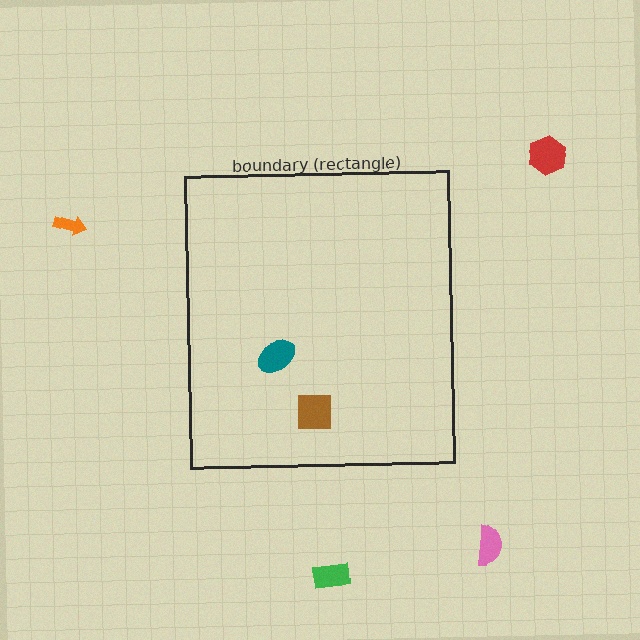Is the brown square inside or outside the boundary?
Inside.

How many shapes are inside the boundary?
2 inside, 4 outside.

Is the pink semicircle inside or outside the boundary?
Outside.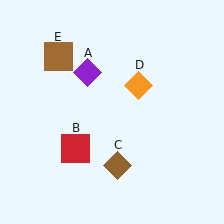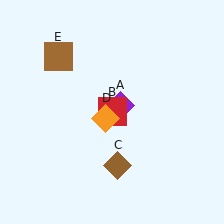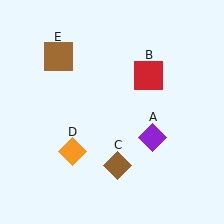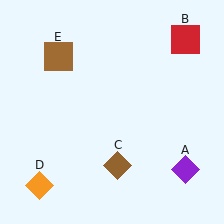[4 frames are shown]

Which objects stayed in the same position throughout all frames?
Brown diamond (object C) and brown square (object E) remained stationary.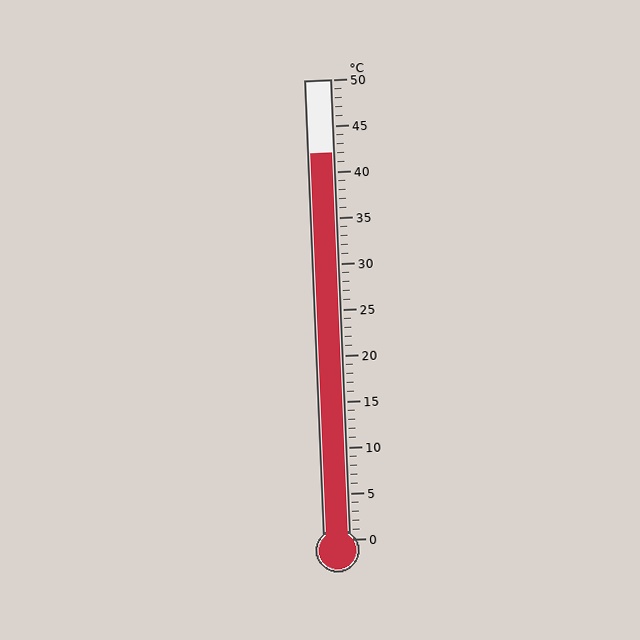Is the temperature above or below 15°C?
The temperature is above 15°C.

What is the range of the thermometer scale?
The thermometer scale ranges from 0°C to 50°C.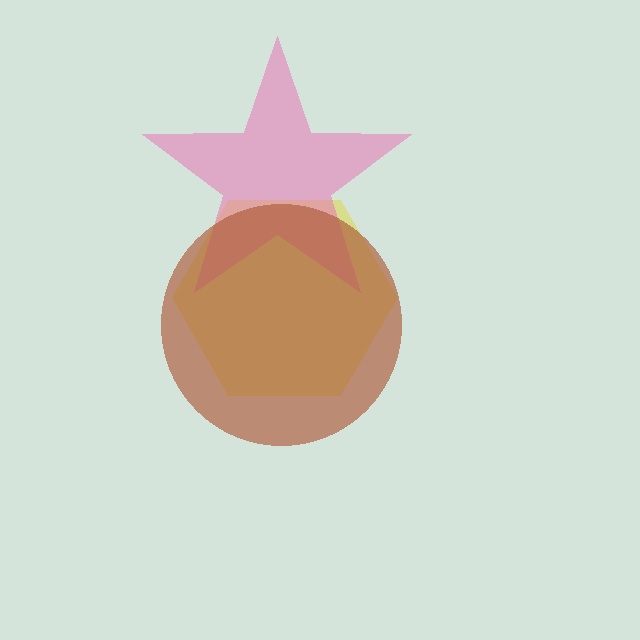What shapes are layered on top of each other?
The layered shapes are: a yellow hexagon, a pink star, a brown circle.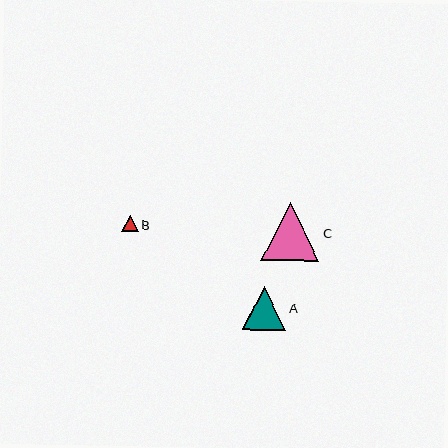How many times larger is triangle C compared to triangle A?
Triangle C is approximately 1.3 times the size of triangle A.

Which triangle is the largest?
Triangle C is the largest with a size of approximately 58 pixels.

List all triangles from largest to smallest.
From largest to smallest: C, A, B.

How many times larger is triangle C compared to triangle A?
Triangle C is approximately 1.3 times the size of triangle A.